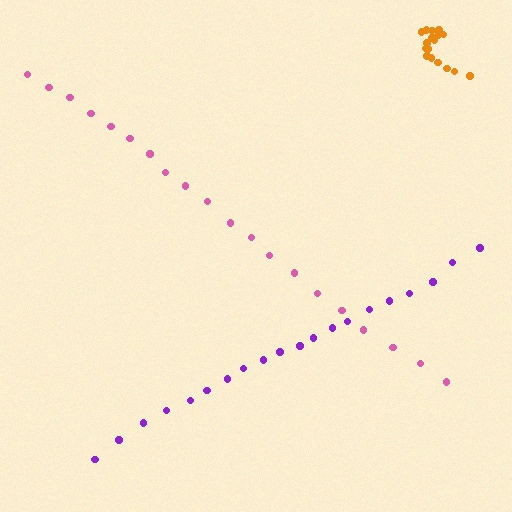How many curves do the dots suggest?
There are 3 distinct paths.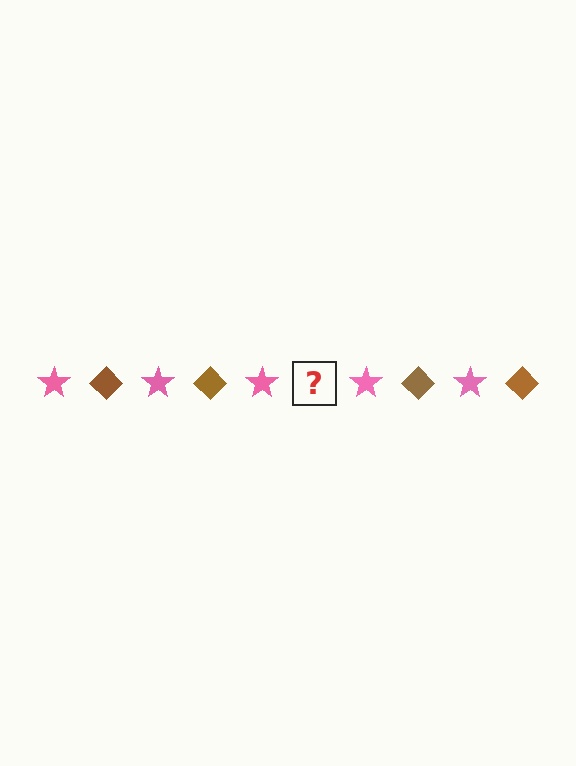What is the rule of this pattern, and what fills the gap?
The rule is that the pattern alternates between pink star and brown diamond. The gap should be filled with a brown diamond.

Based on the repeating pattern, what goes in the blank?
The blank should be a brown diamond.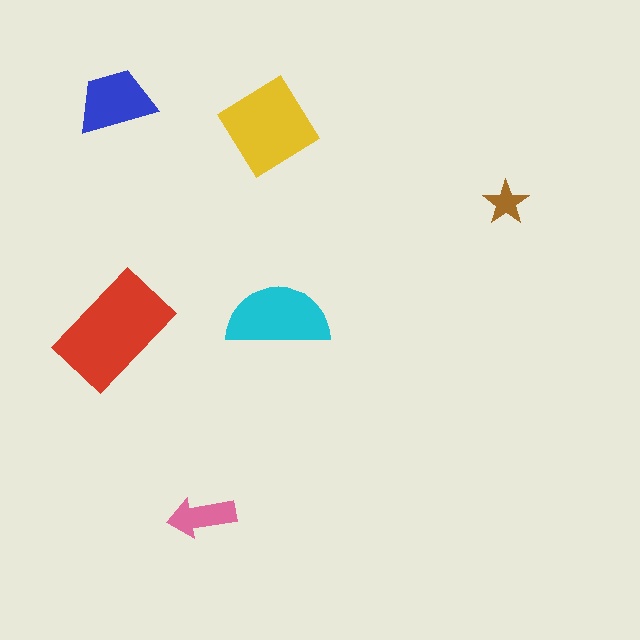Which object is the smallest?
The brown star.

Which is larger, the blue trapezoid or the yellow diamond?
The yellow diamond.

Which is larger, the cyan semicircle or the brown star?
The cyan semicircle.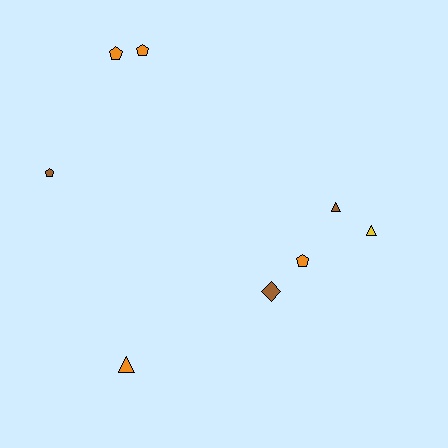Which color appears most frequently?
Orange, with 4 objects.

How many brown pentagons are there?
There is 1 brown pentagon.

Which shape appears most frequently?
Pentagon, with 4 objects.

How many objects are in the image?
There are 8 objects.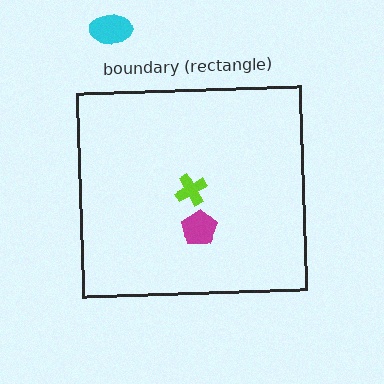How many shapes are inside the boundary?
2 inside, 1 outside.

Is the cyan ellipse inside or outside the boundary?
Outside.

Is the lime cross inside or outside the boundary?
Inside.